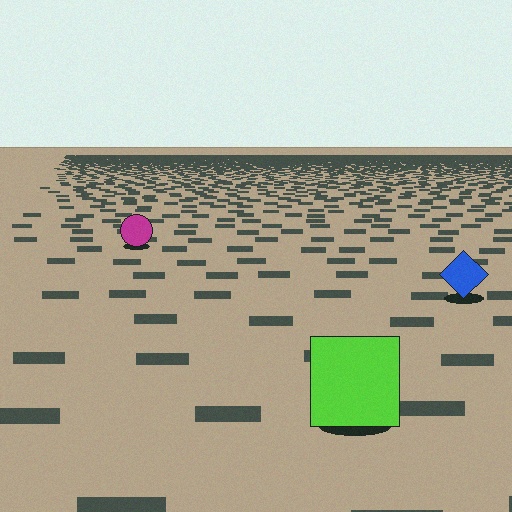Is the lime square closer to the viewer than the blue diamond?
Yes. The lime square is closer — you can tell from the texture gradient: the ground texture is coarser near it.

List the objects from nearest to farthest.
From nearest to farthest: the lime square, the blue diamond, the magenta circle.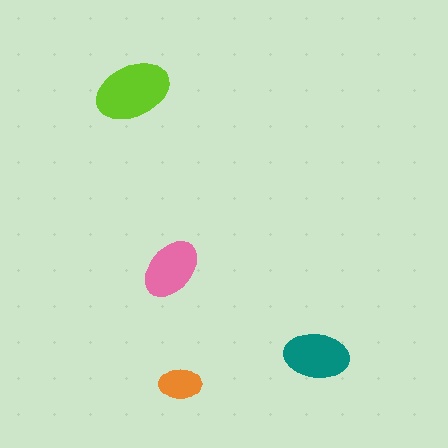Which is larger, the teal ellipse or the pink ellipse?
The teal one.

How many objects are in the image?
There are 4 objects in the image.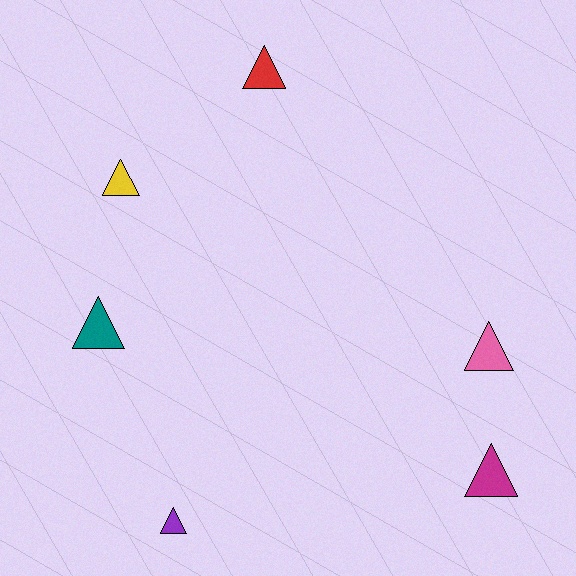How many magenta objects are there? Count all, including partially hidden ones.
There is 1 magenta object.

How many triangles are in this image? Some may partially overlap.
There are 6 triangles.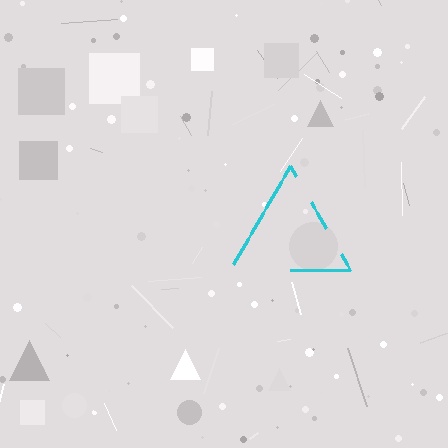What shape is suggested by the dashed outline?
The dashed outline suggests a triangle.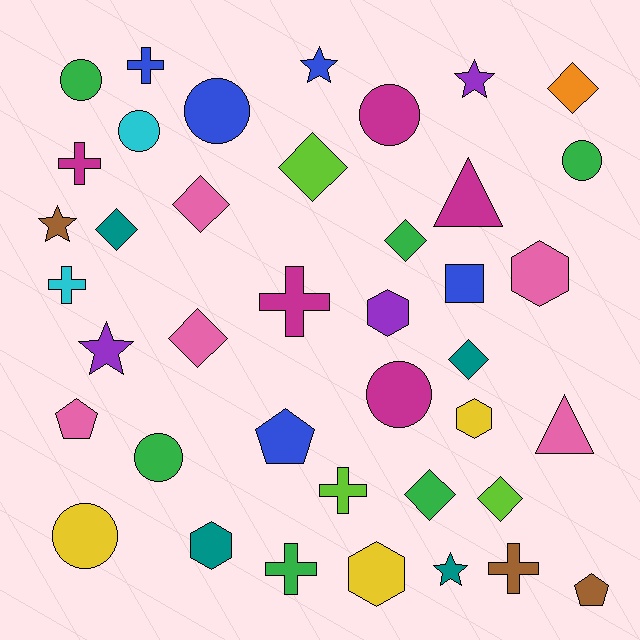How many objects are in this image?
There are 40 objects.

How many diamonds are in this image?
There are 9 diamonds.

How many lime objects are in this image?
There are 3 lime objects.